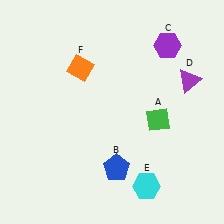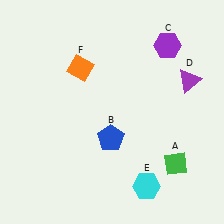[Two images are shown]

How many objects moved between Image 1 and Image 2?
2 objects moved between the two images.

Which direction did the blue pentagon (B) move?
The blue pentagon (B) moved up.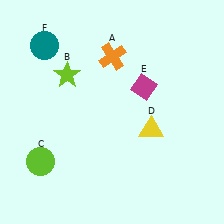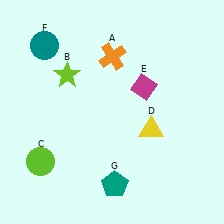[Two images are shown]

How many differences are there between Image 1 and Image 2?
There is 1 difference between the two images.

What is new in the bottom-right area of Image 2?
A teal pentagon (G) was added in the bottom-right area of Image 2.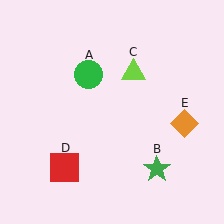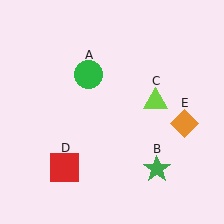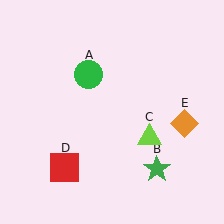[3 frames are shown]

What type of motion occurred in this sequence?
The lime triangle (object C) rotated clockwise around the center of the scene.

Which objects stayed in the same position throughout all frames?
Green circle (object A) and green star (object B) and red square (object D) and orange diamond (object E) remained stationary.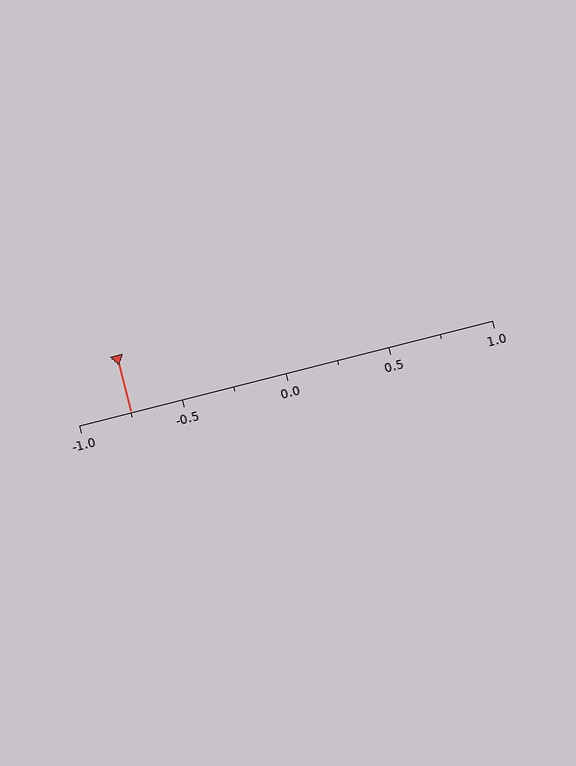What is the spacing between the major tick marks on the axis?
The major ticks are spaced 0.5 apart.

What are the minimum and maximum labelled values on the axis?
The axis runs from -1.0 to 1.0.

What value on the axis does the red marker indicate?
The marker indicates approximately -0.75.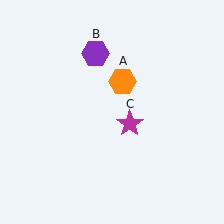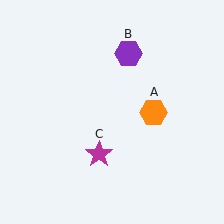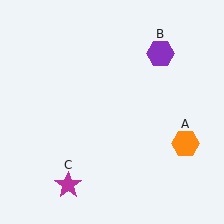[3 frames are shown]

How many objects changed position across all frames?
3 objects changed position: orange hexagon (object A), purple hexagon (object B), magenta star (object C).